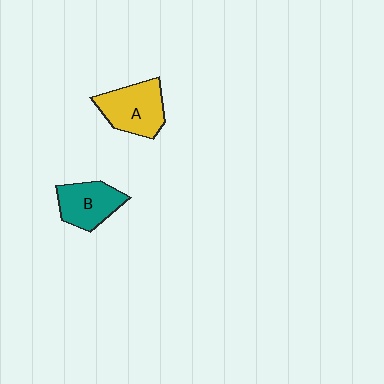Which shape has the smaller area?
Shape B (teal).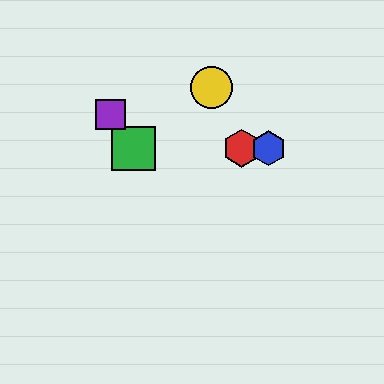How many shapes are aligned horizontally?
3 shapes (the red hexagon, the blue hexagon, the green square) are aligned horizontally.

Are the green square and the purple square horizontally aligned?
No, the green square is at y≈148 and the purple square is at y≈114.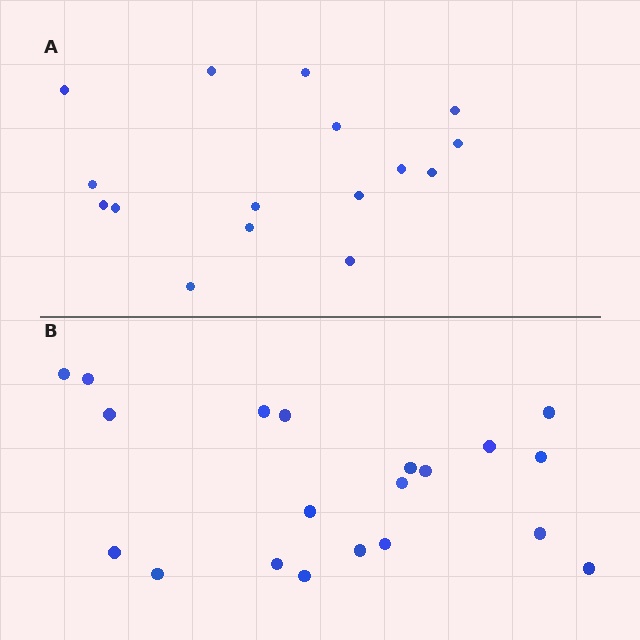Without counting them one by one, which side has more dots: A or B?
Region B (the bottom region) has more dots.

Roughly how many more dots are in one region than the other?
Region B has about 4 more dots than region A.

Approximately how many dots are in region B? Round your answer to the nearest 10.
About 20 dots.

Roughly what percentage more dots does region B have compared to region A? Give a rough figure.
About 25% more.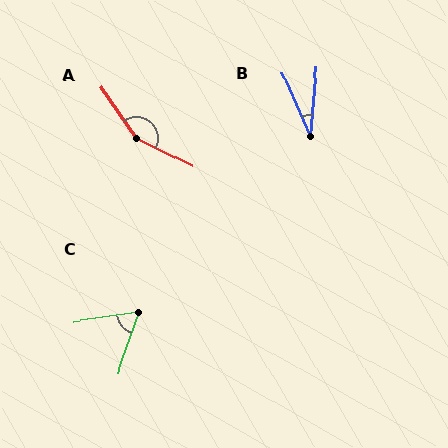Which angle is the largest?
A, at approximately 151 degrees.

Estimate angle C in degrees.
Approximately 62 degrees.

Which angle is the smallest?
B, at approximately 28 degrees.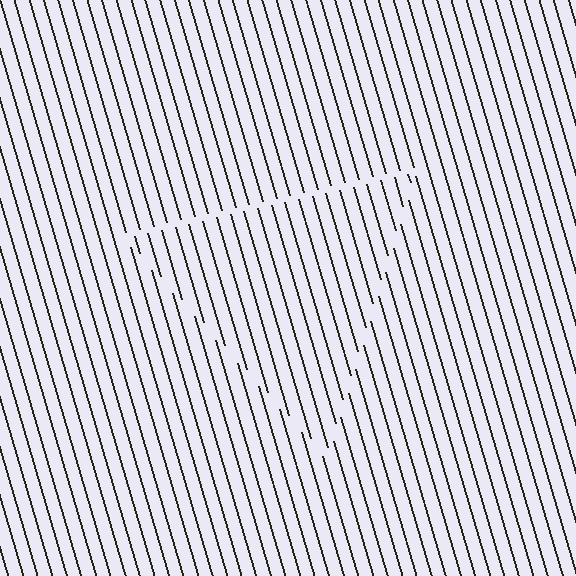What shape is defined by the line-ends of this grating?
An illusory triangle. The interior of the shape contains the same grating, shifted by half a period — the contour is defined by the phase discontinuity where line-ends from the inner and outer gratings abut.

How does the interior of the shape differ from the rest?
The interior of the shape contains the same grating, shifted by half a period — the contour is defined by the phase discontinuity where line-ends from the inner and outer gratings abut.